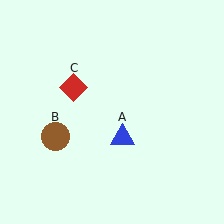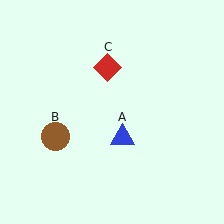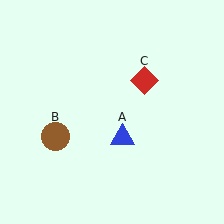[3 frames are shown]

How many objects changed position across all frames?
1 object changed position: red diamond (object C).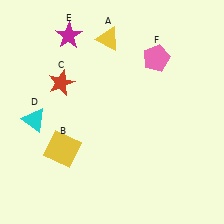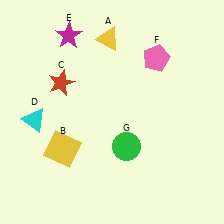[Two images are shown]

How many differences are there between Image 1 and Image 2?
There is 1 difference between the two images.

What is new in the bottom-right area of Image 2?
A green circle (G) was added in the bottom-right area of Image 2.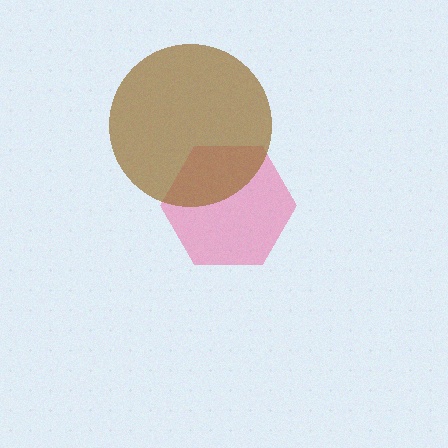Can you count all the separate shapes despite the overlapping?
Yes, there are 2 separate shapes.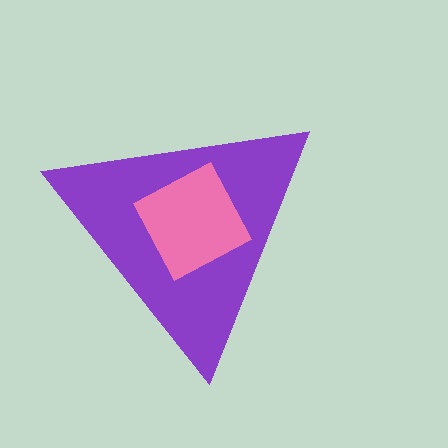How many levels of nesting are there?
2.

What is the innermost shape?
The pink diamond.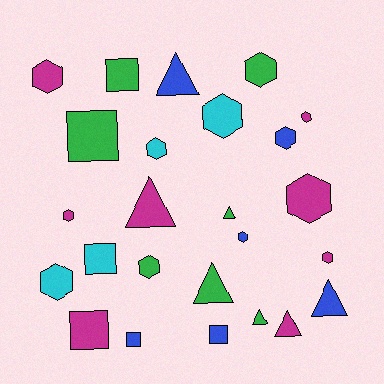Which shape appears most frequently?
Hexagon, with 12 objects.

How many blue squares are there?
There are 2 blue squares.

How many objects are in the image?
There are 25 objects.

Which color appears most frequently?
Magenta, with 8 objects.